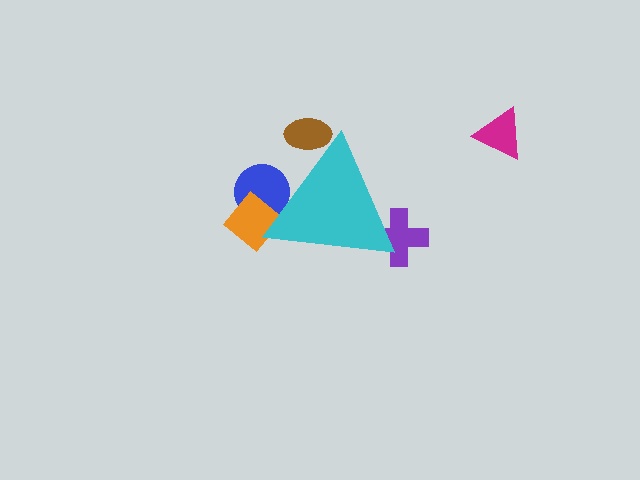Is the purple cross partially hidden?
Yes, the purple cross is partially hidden behind the cyan triangle.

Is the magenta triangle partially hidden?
No, the magenta triangle is fully visible.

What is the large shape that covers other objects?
A cyan triangle.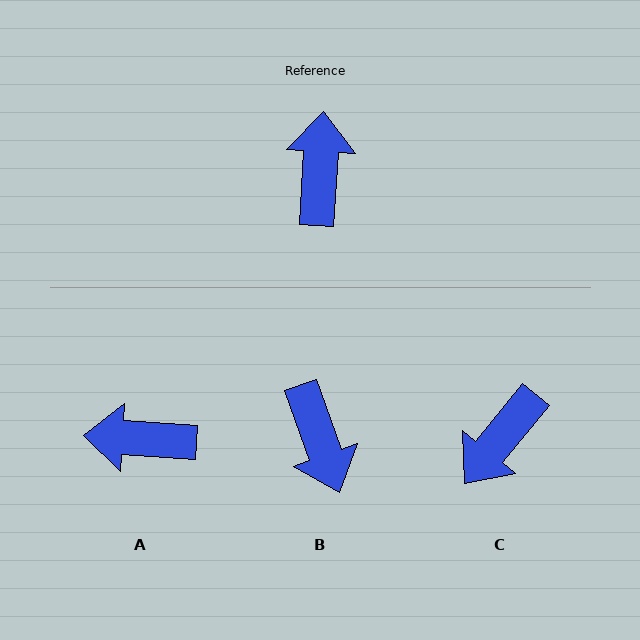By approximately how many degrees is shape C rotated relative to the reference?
Approximately 144 degrees counter-clockwise.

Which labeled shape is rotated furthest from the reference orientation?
B, about 157 degrees away.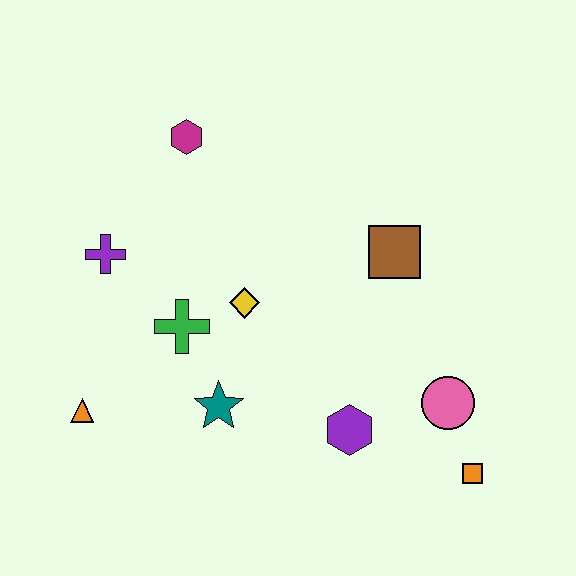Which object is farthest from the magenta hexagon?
The orange square is farthest from the magenta hexagon.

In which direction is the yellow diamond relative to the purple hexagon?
The yellow diamond is above the purple hexagon.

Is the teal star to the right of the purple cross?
Yes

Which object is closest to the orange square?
The pink circle is closest to the orange square.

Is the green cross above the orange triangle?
Yes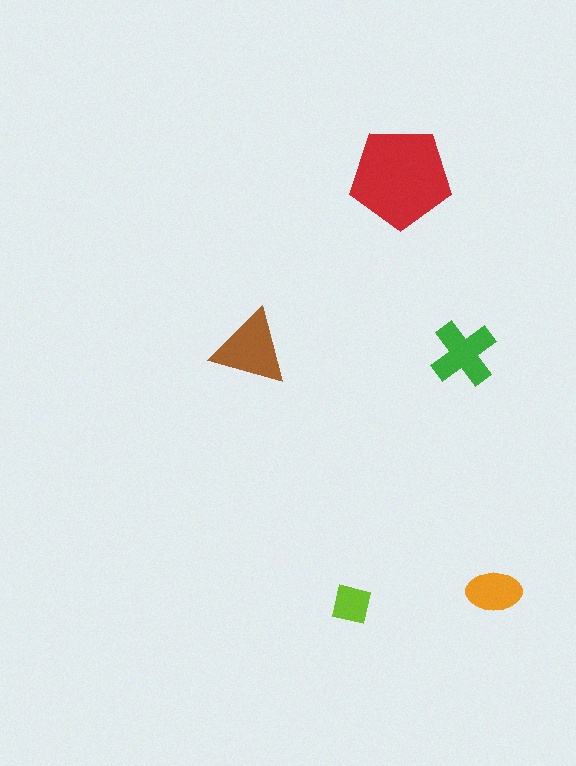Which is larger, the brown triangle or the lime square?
The brown triangle.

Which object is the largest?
The red pentagon.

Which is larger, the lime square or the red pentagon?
The red pentagon.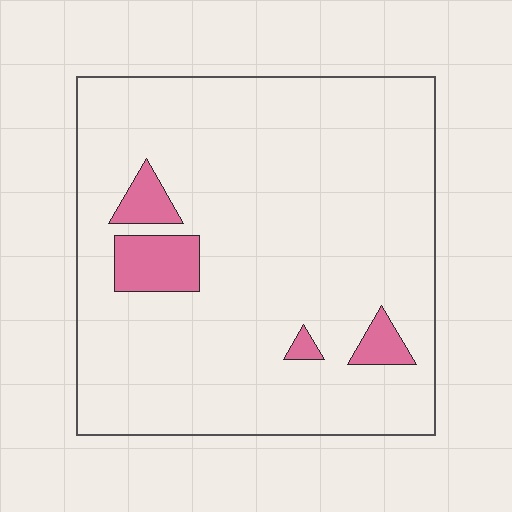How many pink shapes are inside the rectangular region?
4.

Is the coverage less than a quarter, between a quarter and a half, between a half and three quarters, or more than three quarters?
Less than a quarter.